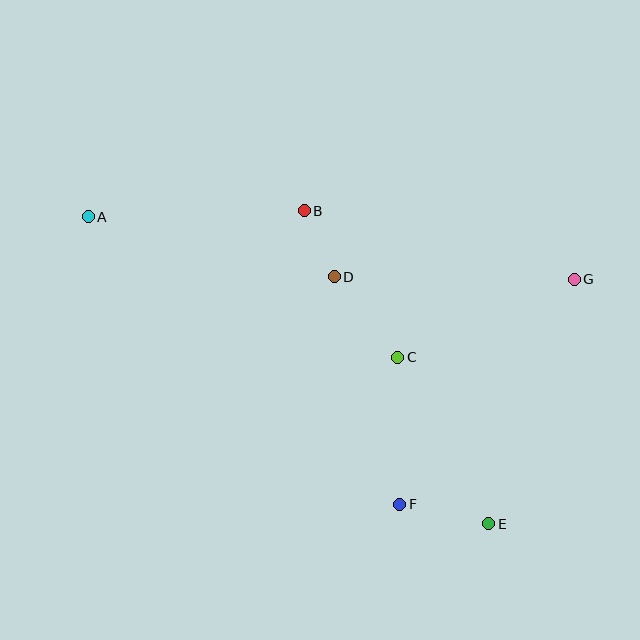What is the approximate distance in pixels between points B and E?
The distance between B and E is approximately 363 pixels.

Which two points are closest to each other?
Points B and D are closest to each other.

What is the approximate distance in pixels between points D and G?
The distance between D and G is approximately 240 pixels.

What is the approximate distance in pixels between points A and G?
The distance between A and G is approximately 490 pixels.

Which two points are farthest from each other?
Points A and E are farthest from each other.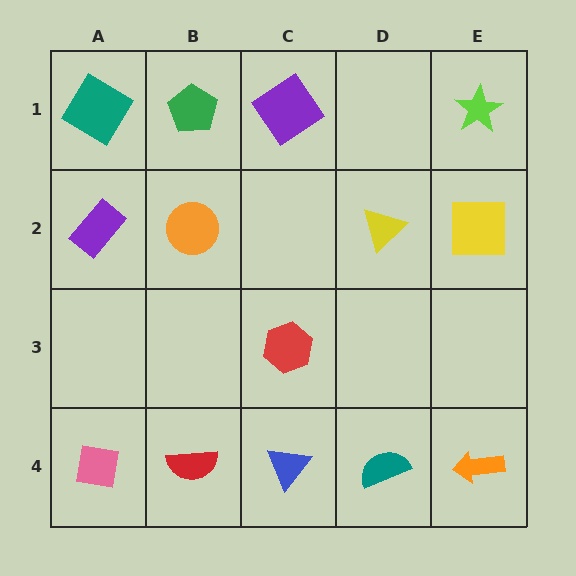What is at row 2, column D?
A yellow triangle.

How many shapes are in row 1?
4 shapes.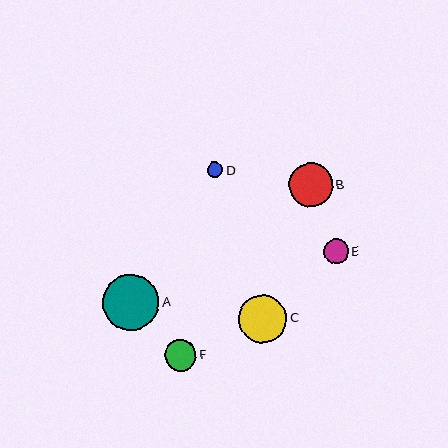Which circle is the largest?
Circle A is the largest with a size of approximately 56 pixels.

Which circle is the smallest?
Circle D is the smallest with a size of approximately 16 pixels.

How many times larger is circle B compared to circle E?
Circle B is approximately 1.7 times the size of circle E.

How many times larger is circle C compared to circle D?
Circle C is approximately 3.1 times the size of circle D.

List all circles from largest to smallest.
From largest to smallest: A, C, B, F, E, D.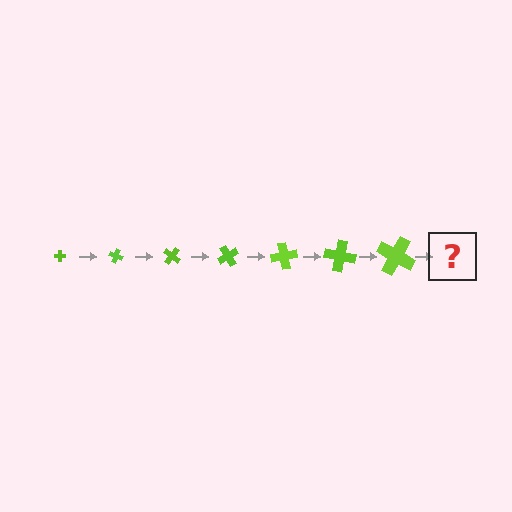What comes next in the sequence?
The next element should be a cross, larger than the previous one and rotated 140 degrees from the start.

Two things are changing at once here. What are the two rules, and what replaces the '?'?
The two rules are that the cross grows larger each step and it rotates 20 degrees each step. The '?' should be a cross, larger than the previous one and rotated 140 degrees from the start.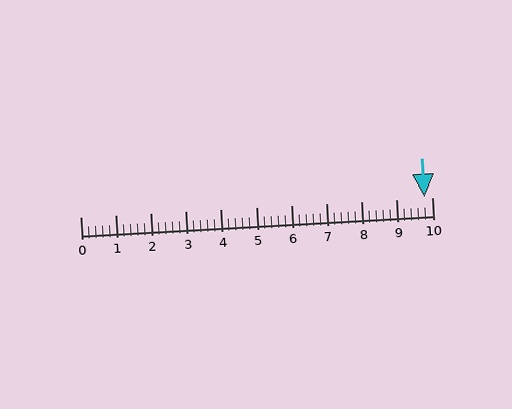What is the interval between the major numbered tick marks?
The major tick marks are spaced 1 units apart.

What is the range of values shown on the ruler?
The ruler shows values from 0 to 10.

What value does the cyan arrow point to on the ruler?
The cyan arrow points to approximately 9.8.